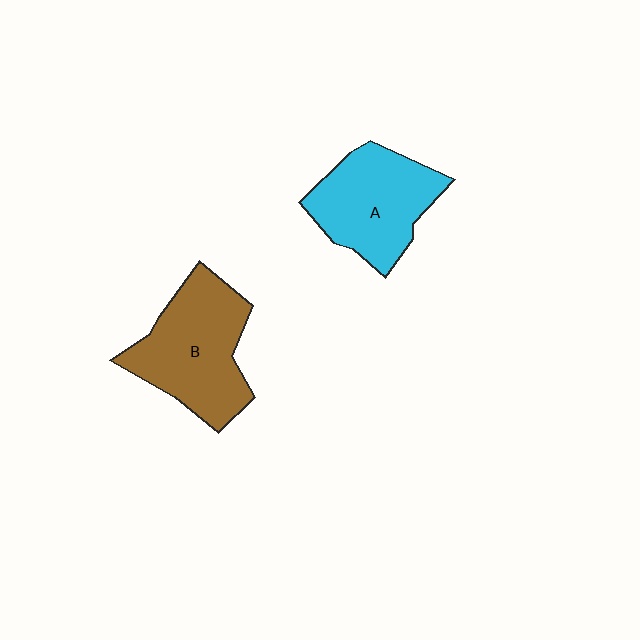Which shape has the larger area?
Shape B (brown).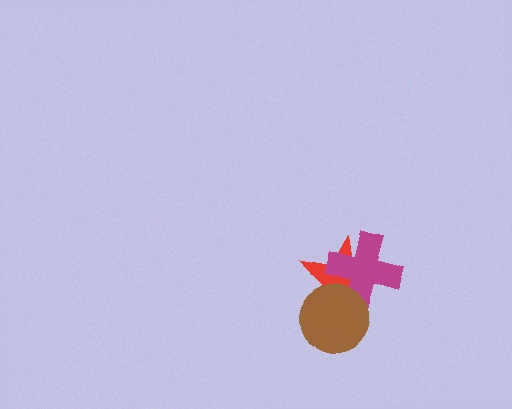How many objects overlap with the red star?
2 objects overlap with the red star.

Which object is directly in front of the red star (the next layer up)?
The magenta cross is directly in front of the red star.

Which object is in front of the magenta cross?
The brown circle is in front of the magenta cross.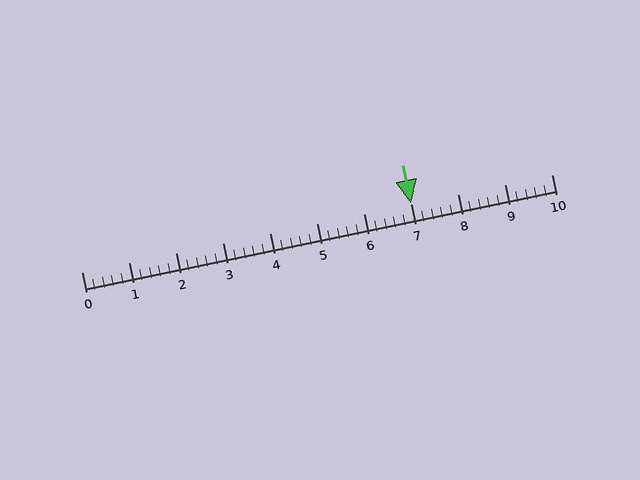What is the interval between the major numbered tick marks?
The major tick marks are spaced 1 units apart.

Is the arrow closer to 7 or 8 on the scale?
The arrow is closer to 7.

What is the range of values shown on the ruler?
The ruler shows values from 0 to 10.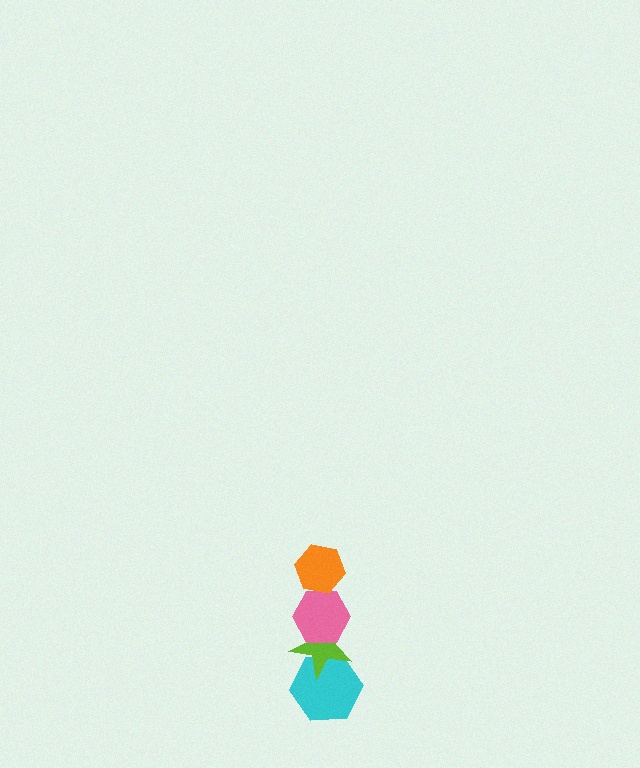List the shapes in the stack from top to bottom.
From top to bottom: the orange hexagon, the pink hexagon, the lime star, the cyan hexagon.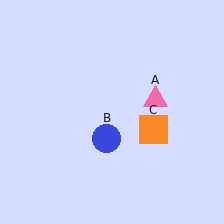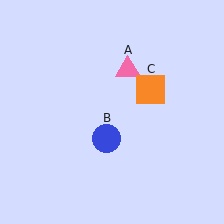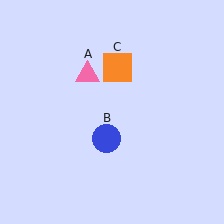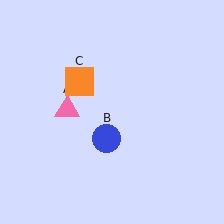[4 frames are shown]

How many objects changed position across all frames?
2 objects changed position: pink triangle (object A), orange square (object C).